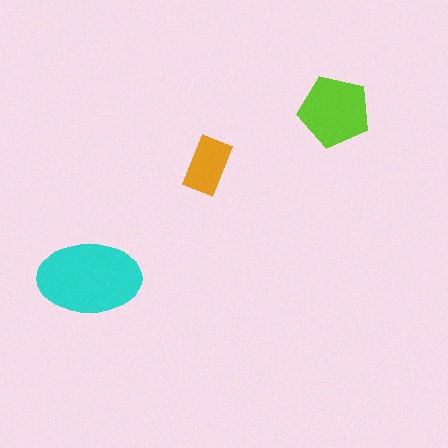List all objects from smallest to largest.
The orange rectangle, the lime pentagon, the cyan ellipse.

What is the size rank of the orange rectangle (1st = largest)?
3rd.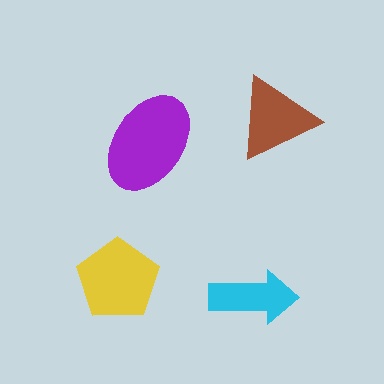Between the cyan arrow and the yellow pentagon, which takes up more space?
The yellow pentagon.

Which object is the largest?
The purple ellipse.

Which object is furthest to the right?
The brown triangle is rightmost.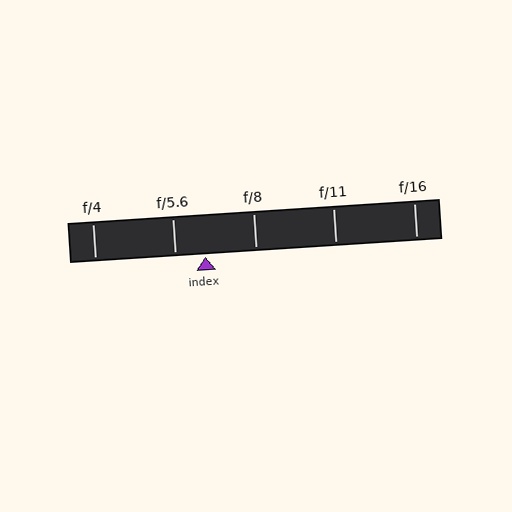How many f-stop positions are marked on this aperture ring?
There are 5 f-stop positions marked.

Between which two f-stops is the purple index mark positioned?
The index mark is between f/5.6 and f/8.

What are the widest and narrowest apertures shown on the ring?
The widest aperture shown is f/4 and the narrowest is f/16.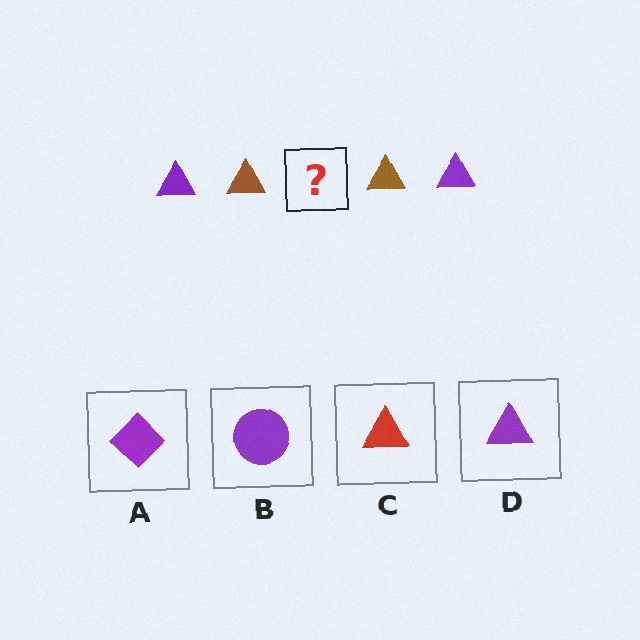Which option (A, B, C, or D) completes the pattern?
D.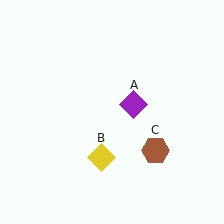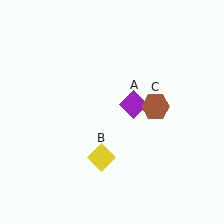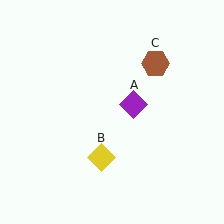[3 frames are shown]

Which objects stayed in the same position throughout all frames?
Purple diamond (object A) and yellow diamond (object B) remained stationary.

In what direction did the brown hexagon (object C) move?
The brown hexagon (object C) moved up.